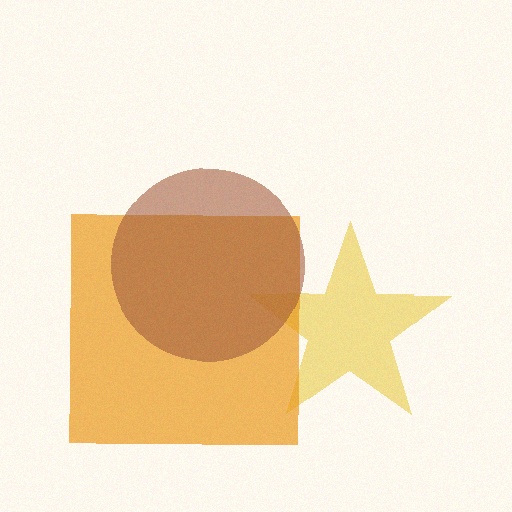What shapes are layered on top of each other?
The layered shapes are: a yellow star, an orange square, a brown circle.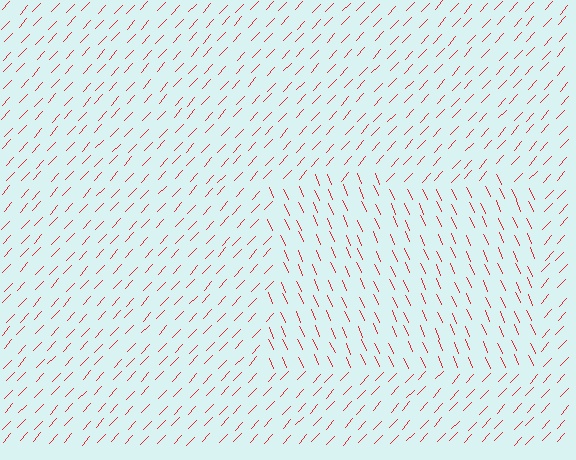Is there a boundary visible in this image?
Yes, there is a texture boundary formed by a change in line orientation.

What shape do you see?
I see a rectangle.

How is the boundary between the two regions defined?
The boundary is defined purely by a change in line orientation (approximately 67 degrees difference). All lines are the same color and thickness.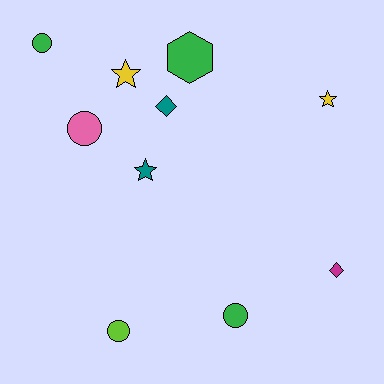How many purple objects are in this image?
There are no purple objects.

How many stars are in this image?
There are 3 stars.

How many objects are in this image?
There are 10 objects.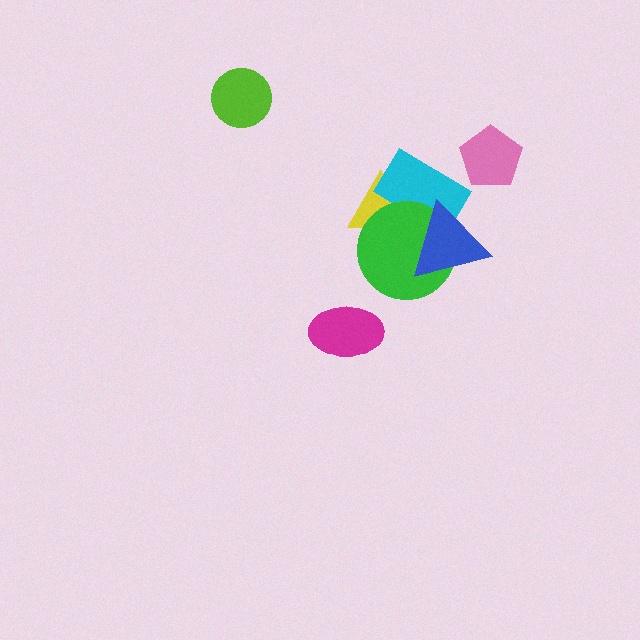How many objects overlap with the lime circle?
0 objects overlap with the lime circle.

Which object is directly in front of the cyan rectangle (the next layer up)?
The green circle is directly in front of the cyan rectangle.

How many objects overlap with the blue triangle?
3 objects overlap with the blue triangle.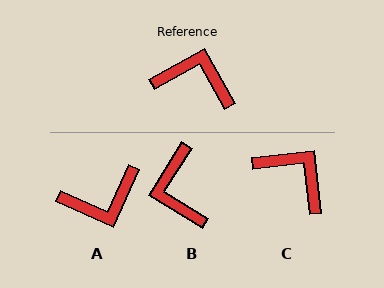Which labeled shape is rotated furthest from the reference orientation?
A, about 144 degrees away.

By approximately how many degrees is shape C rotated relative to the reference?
Approximately 23 degrees clockwise.